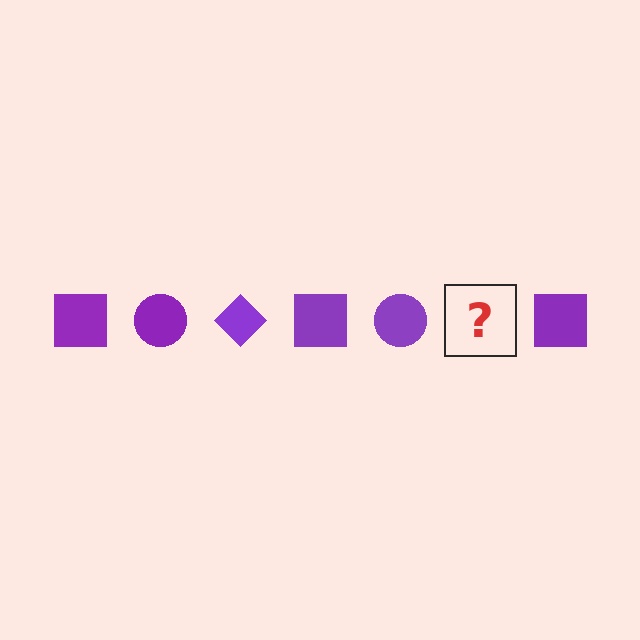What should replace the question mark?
The question mark should be replaced with a purple diamond.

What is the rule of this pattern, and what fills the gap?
The rule is that the pattern cycles through square, circle, diamond shapes in purple. The gap should be filled with a purple diamond.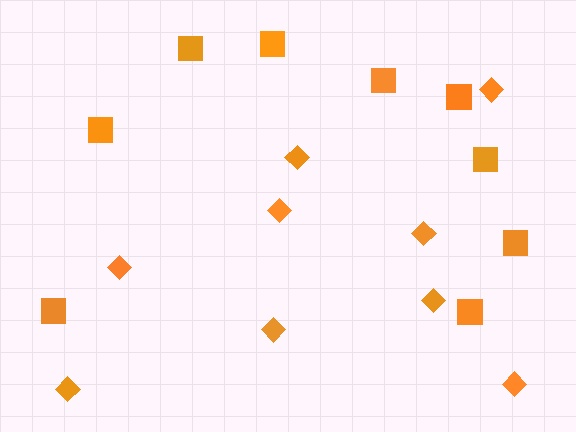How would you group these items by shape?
There are 2 groups: one group of diamonds (9) and one group of squares (9).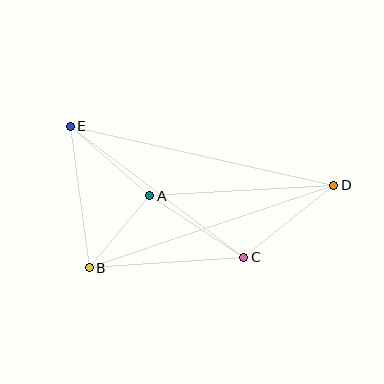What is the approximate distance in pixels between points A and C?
The distance between A and C is approximately 112 pixels.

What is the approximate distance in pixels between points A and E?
The distance between A and E is approximately 106 pixels.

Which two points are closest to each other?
Points A and B are closest to each other.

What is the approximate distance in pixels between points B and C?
The distance between B and C is approximately 155 pixels.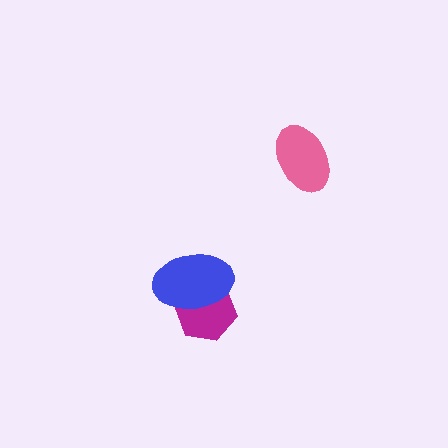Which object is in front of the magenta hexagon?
The blue ellipse is in front of the magenta hexagon.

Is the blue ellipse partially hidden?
No, no other shape covers it.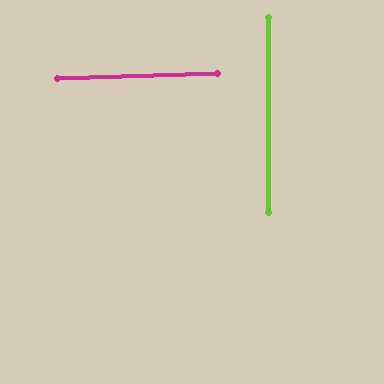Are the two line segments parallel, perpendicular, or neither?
Perpendicular — they meet at approximately 88°.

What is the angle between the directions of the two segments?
Approximately 88 degrees.